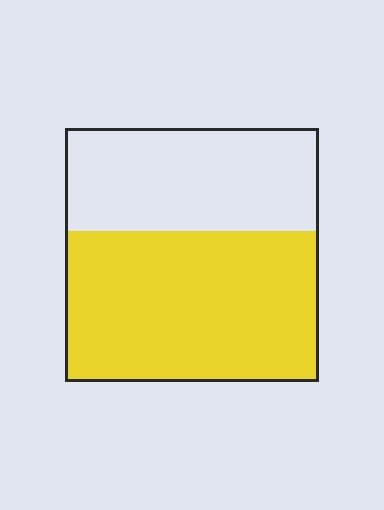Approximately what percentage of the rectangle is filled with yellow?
Approximately 60%.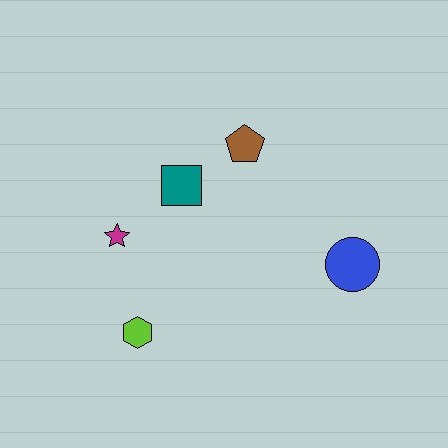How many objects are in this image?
There are 5 objects.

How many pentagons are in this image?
There is 1 pentagon.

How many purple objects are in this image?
There are no purple objects.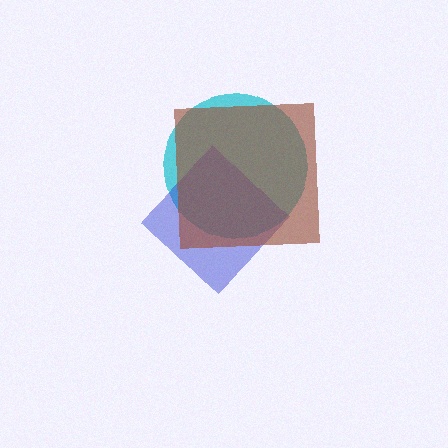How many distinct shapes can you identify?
There are 3 distinct shapes: a cyan circle, a blue diamond, a brown square.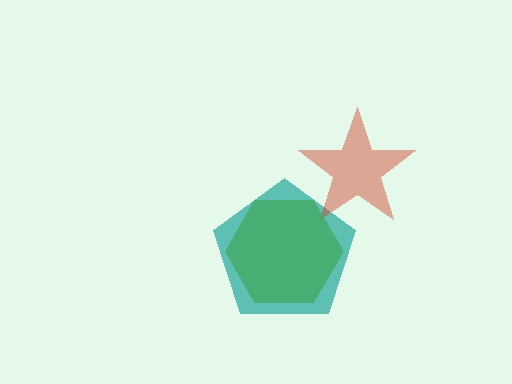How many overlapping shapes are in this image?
There are 3 overlapping shapes in the image.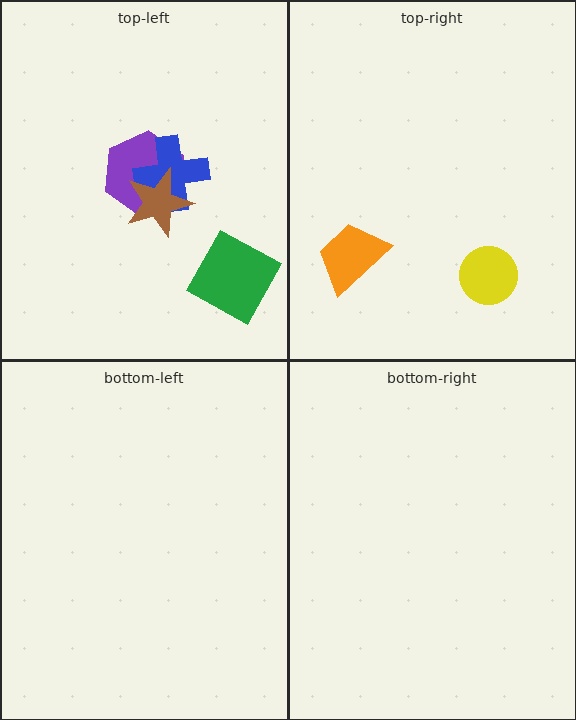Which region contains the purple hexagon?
The top-left region.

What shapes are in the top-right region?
The yellow circle, the orange trapezoid.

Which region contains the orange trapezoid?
The top-right region.